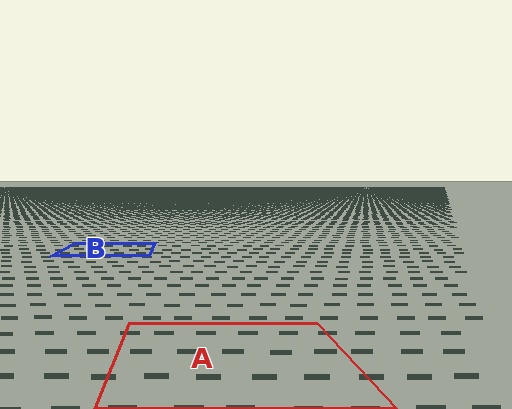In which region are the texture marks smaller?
The texture marks are smaller in region B, because it is farther away.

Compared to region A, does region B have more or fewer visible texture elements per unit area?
Region B has more texture elements per unit area — they are packed more densely because it is farther away.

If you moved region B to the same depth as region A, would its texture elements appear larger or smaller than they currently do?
They would appear larger. At a closer depth, the same texture elements are projected at a bigger on-screen size.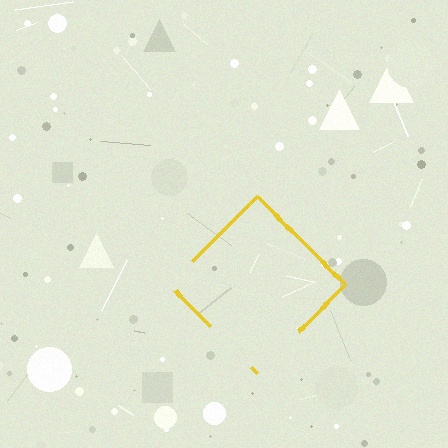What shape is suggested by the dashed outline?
The dashed outline suggests a diamond.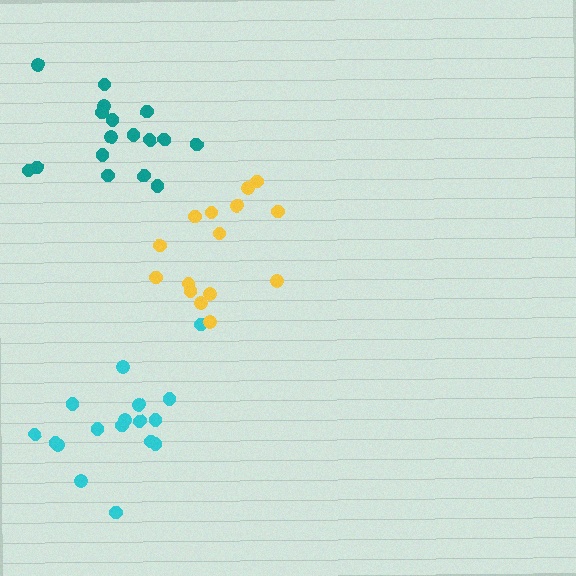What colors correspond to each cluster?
The clusters are colored: cyan, teal, yellow.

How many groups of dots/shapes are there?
There are 3 groups.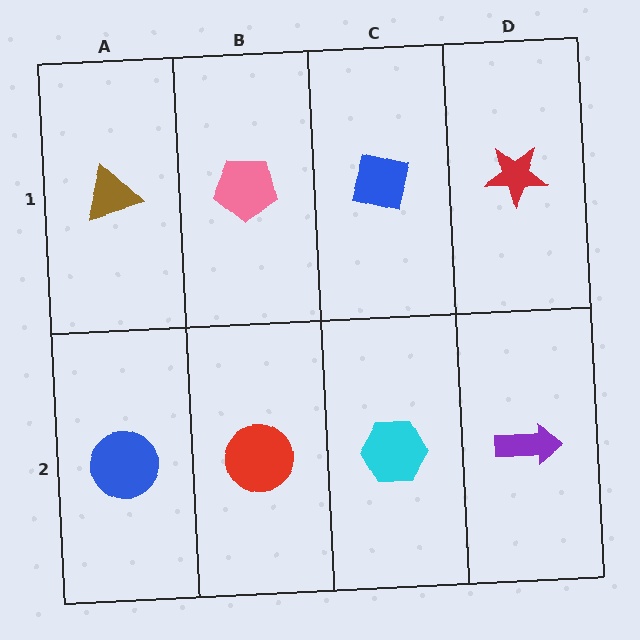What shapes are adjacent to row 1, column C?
A cyan hexagon (row 2, column C), a pink pentagon (row 1, column B), a red star (row 1, column D).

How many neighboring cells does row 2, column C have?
3.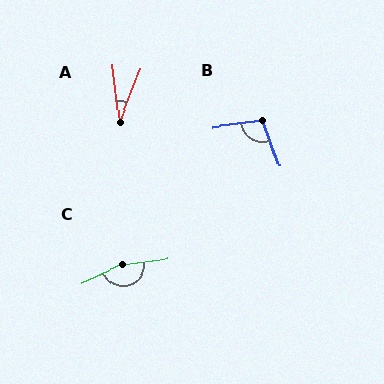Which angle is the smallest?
A, at approximately 28 degrees.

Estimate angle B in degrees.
Approximately 101 degrees.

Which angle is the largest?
C, at approximately 163 degrees.